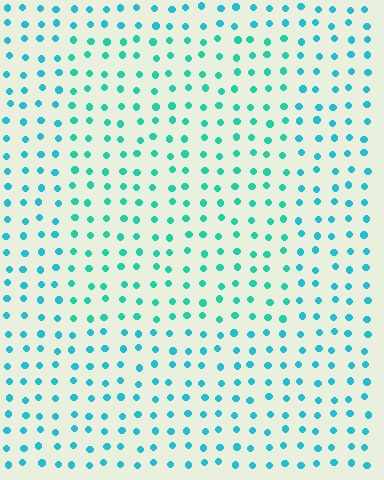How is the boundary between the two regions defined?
The boundary is defined purely by a slight shift in hue (about 22 degrees). Spacing, size, and orientation are identical on both sides.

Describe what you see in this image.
The image is filled with small cyan elements in a uniform arrangement. A rectangle-shaped region is visible where the elements are tinted to a slightly different hue, forming a subtle color boundary.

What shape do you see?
I see a rectangle.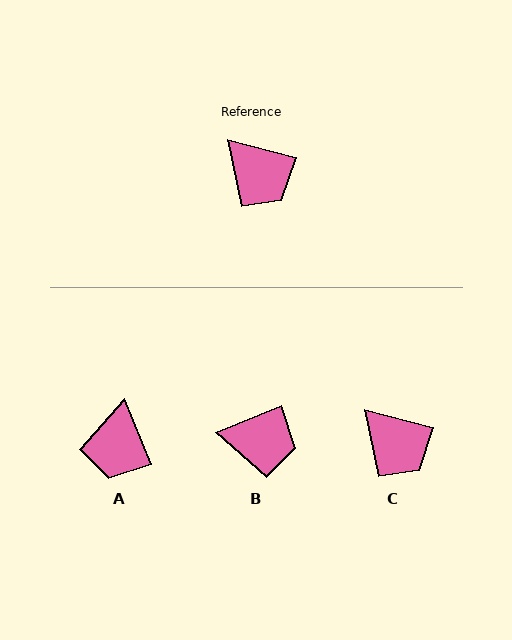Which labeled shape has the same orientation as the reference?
C.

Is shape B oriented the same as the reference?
No, it is off by about 37 degrees.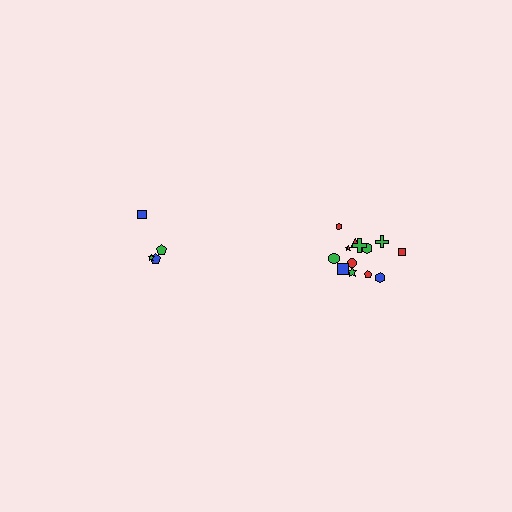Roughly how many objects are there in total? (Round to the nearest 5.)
Roughly 20 objects in total.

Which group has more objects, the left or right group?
The right group.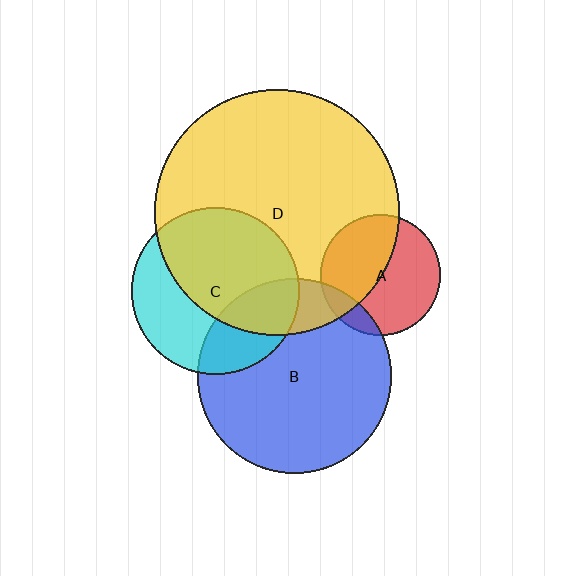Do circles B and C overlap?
Yes.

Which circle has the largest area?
Circle D (yellow).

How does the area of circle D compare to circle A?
Approximately 4.2 times.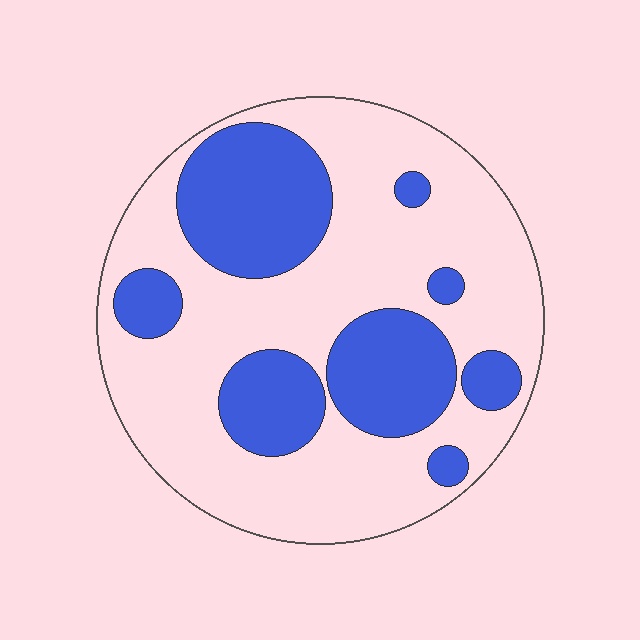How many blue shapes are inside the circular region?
8.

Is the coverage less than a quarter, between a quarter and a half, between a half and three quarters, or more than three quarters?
Between a quarter and a half.